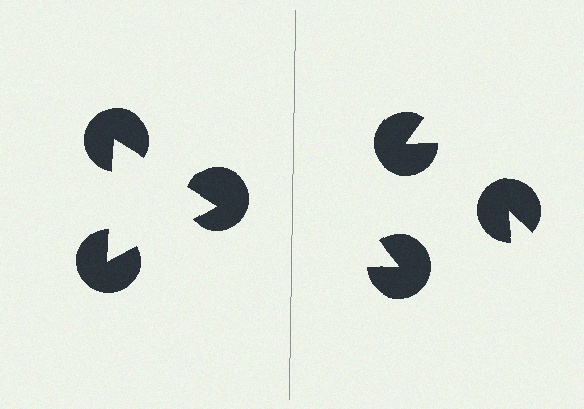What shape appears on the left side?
An illusory triangle.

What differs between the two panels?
The pac-man discs are positioned identically on both sides; only the wedge orientations differ. On the left they align to a triangle; on the right they are misaligned.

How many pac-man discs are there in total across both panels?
6 — 3 on each side.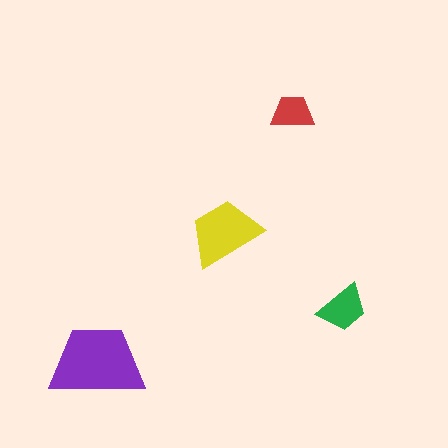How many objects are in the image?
There are 4 objects in the image.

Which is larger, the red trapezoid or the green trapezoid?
The green one.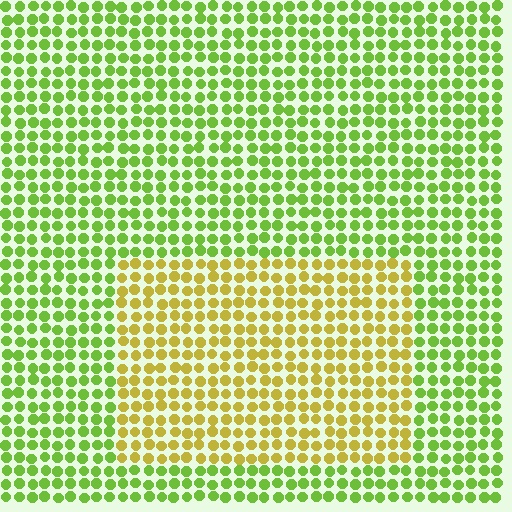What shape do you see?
I see a rectangle.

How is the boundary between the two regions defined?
The boundary is defined purely by a slight shift in hue (about 42 degrees). Spacing, size, and orientation are identical on both sides.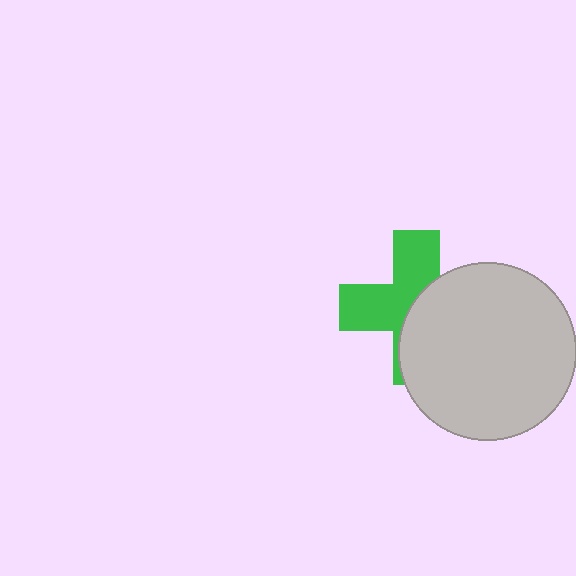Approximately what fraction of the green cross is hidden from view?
Roughly 50% of the green cross is hidden behind the light gray circle.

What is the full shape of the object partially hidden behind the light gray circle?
The partially hidden object is a green cross.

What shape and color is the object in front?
The object in front is a light gray circle.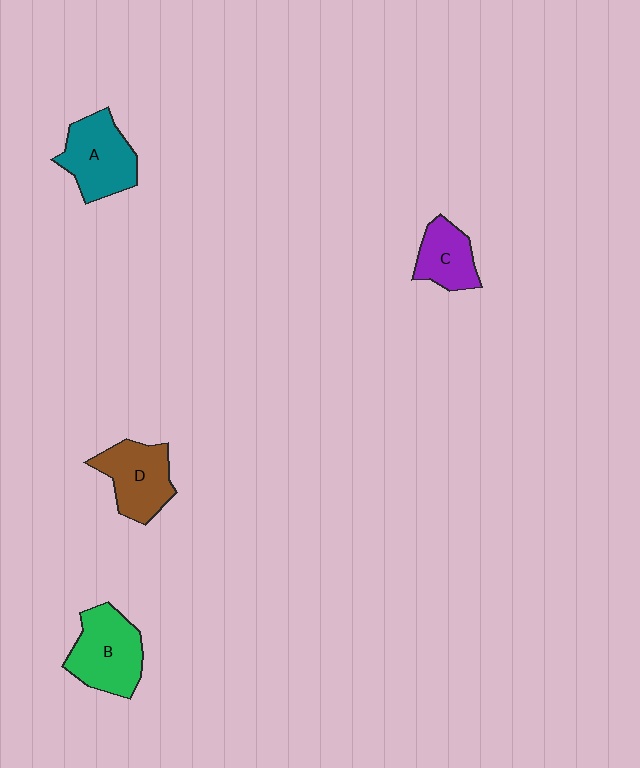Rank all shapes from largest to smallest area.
From largest to smallest: B (green), A (teal), D (brown), C (purple).